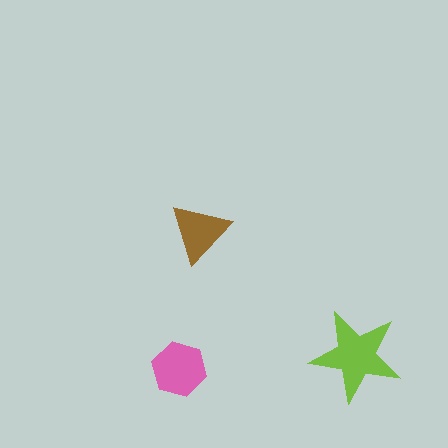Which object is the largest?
The lime star.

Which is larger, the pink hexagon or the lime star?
The lime star.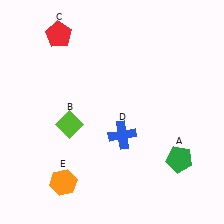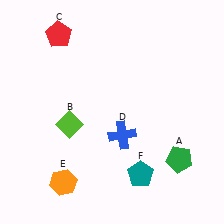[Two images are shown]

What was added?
A teal pentagon (F) was added in Image 2.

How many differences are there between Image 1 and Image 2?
There is 1 difference between the two images.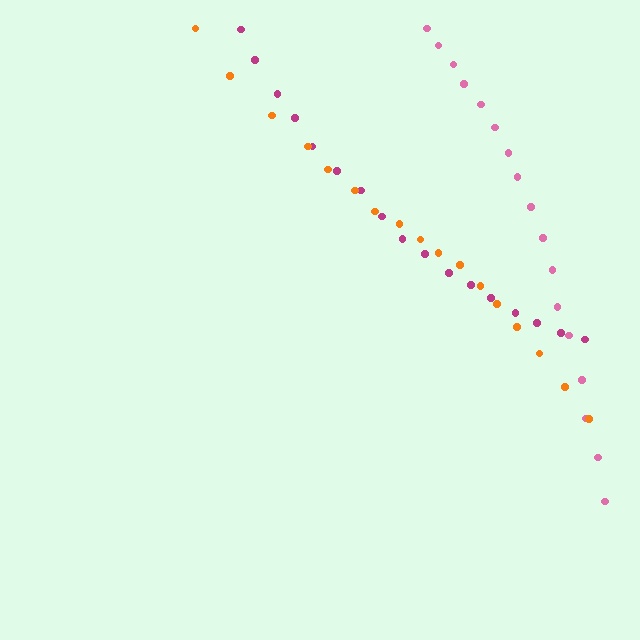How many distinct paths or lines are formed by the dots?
There are 3 distinct paths.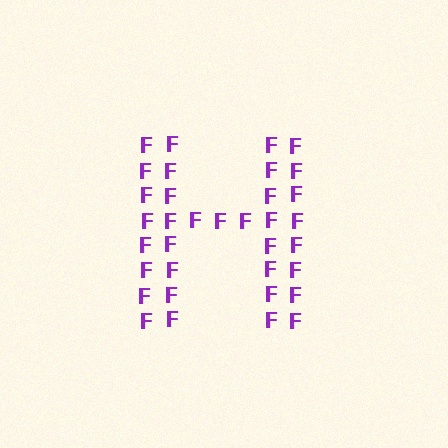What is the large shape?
The large shape is the letter H.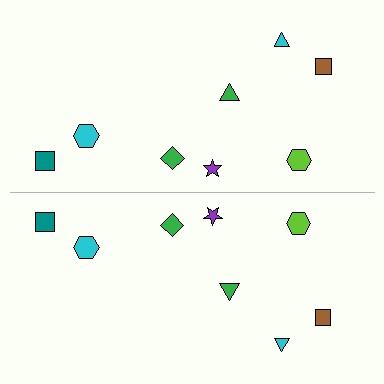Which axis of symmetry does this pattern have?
The pattern has a horizontal axis of symmetry running through the center of the image.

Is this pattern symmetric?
Yes, this pattern has bilateral (reflection) symmetry.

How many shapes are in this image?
There are 16 shapes in this image.